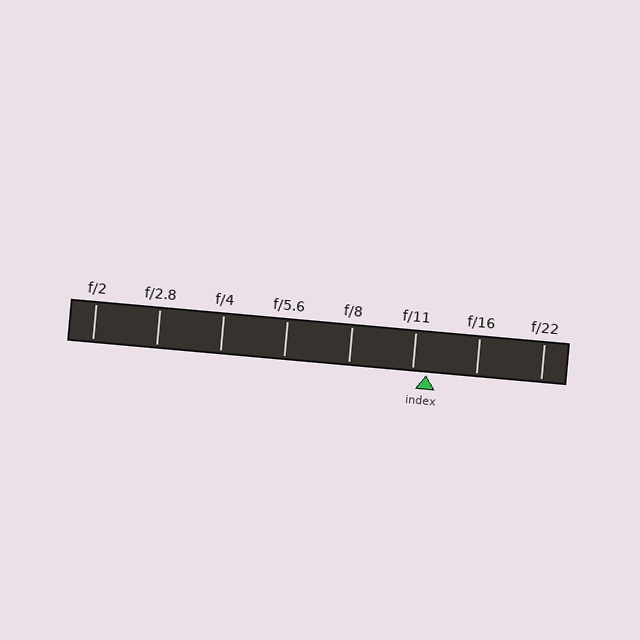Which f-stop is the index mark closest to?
The index mark is closest to f/11.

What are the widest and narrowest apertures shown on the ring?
The widest aperture shown is f/2 and the narrowest is f/22.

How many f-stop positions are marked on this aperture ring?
There are 8 f-stop positions marked.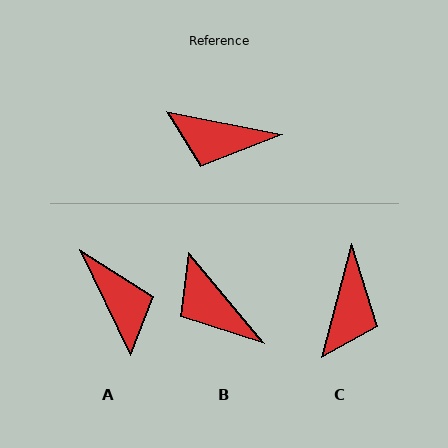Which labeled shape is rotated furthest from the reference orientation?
A, about 127 degrees away.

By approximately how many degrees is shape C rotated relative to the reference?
Approximately 86 degrees counter-clockwise.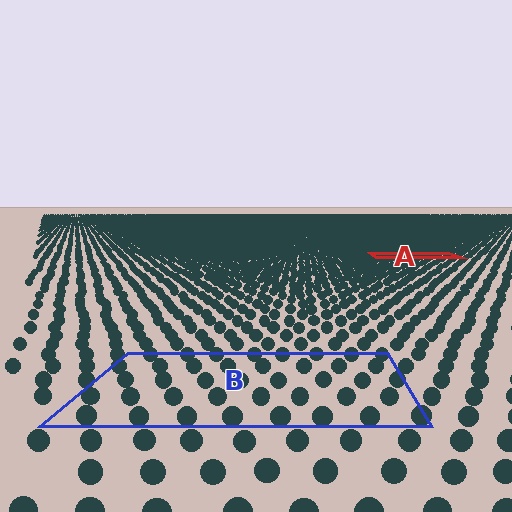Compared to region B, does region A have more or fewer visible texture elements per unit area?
Region A has more texture elements per unit area — they are packed more densely because it is farther away.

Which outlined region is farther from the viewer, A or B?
Region A is farther from the viewer — the texture elements inside it appear smaller and more densely packed.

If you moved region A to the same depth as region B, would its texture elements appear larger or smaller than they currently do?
They would appear larger. At a closer depth, the same texture elements are projected at a bigger on-screen size.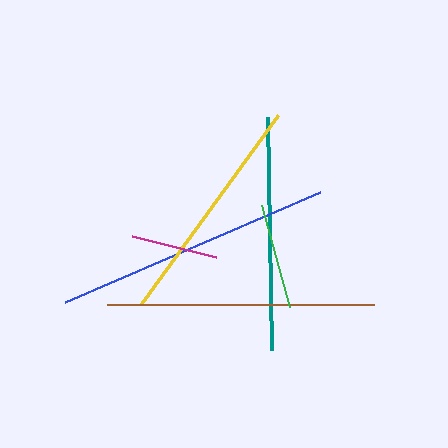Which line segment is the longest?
The blue line is the longest at approximately 277 pixels.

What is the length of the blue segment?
The blue segment is approximately 277 pixels long.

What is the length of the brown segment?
The brown segment is approximately 267 pixels long.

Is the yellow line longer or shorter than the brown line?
The brown line is longer than the yellow line.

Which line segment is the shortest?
The magenta line is the shortest at approximately 87 pixels.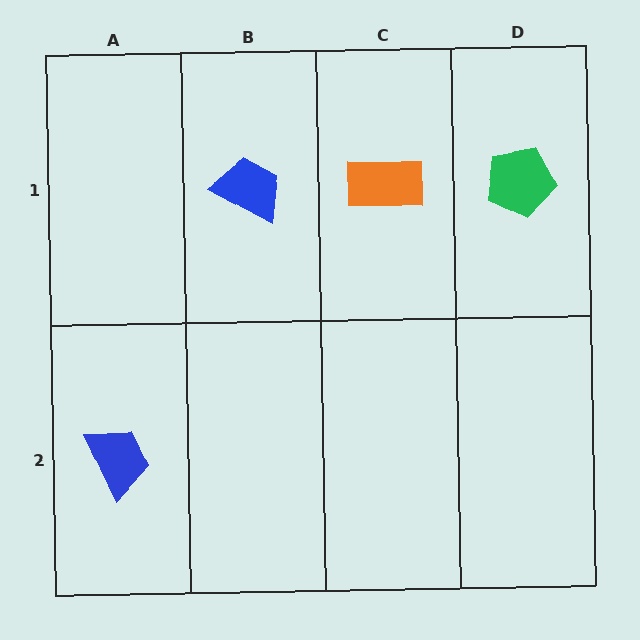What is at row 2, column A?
A blue trapezoid.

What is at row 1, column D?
A green pentagon.